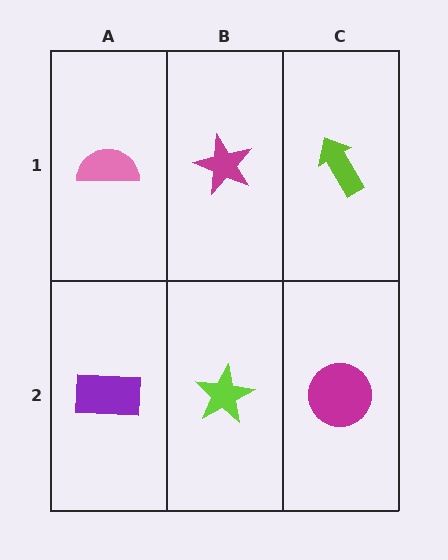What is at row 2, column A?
A purple rectangle.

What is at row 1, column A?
A pink semicircle.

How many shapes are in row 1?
3 shapes.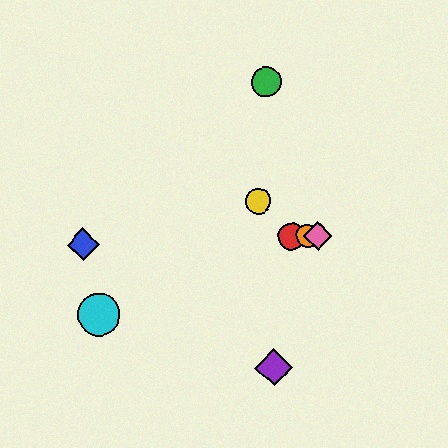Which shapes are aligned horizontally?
The red circle, the blue diamond, the orange circle, the pink diamond are aligned horizontally.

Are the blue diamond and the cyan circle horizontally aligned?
No, the blue diamond is at y≈244 and the cyan circle is at y≈315.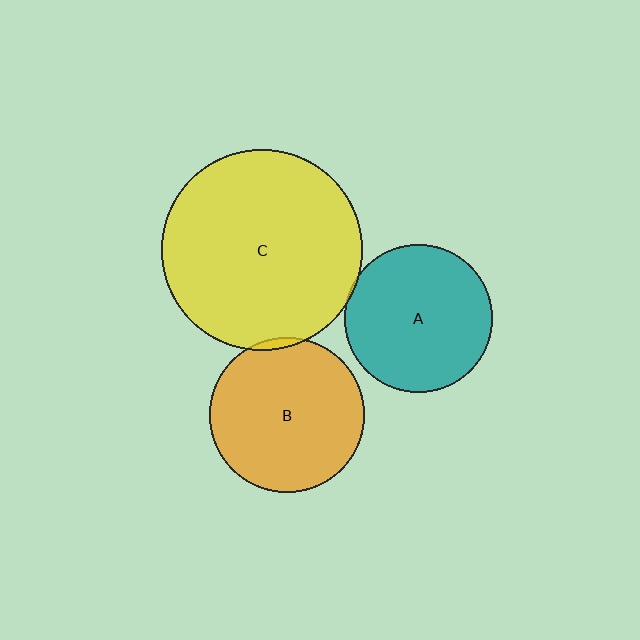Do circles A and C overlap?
Yes.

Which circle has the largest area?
Circle C (yellow).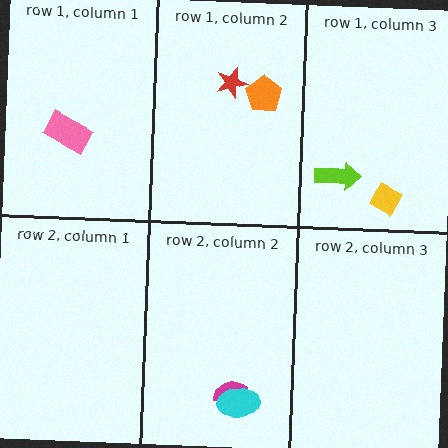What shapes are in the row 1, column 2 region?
The orange pentagon, the red star.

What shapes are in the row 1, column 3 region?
The lime arrow, the yellow diamond.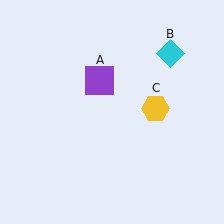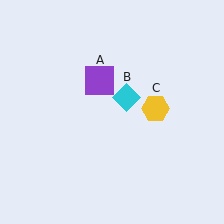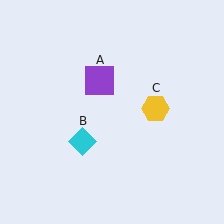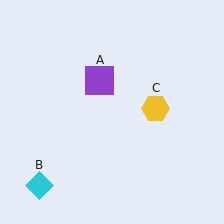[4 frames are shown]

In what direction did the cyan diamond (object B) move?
The cyan diamond (object B) moved down and to the left.